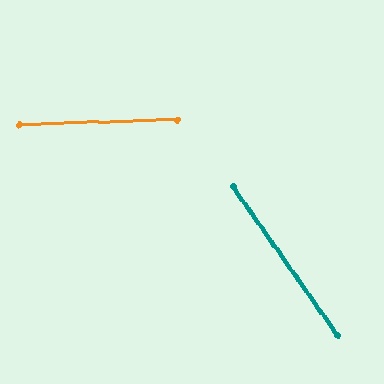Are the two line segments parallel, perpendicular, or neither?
Neither parallel nor perpendicular — they differ by about 57°.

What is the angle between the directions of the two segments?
Approximately 57 degrees.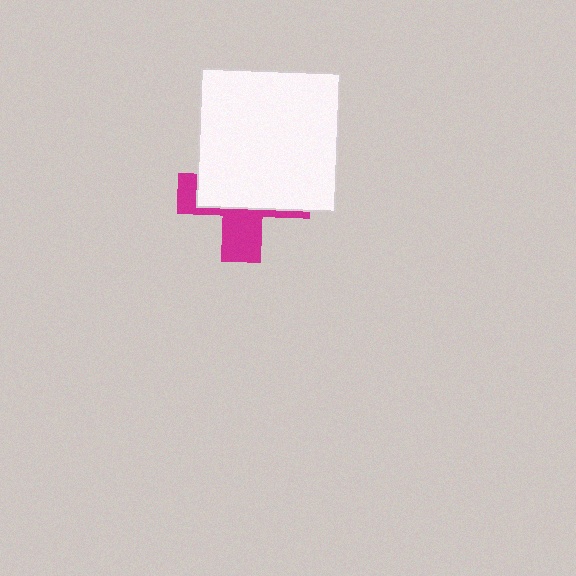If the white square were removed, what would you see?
You would see the complete magenta cross.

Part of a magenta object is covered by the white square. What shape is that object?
It is a cross.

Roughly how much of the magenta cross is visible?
A small part of it is visible (roughly 37%).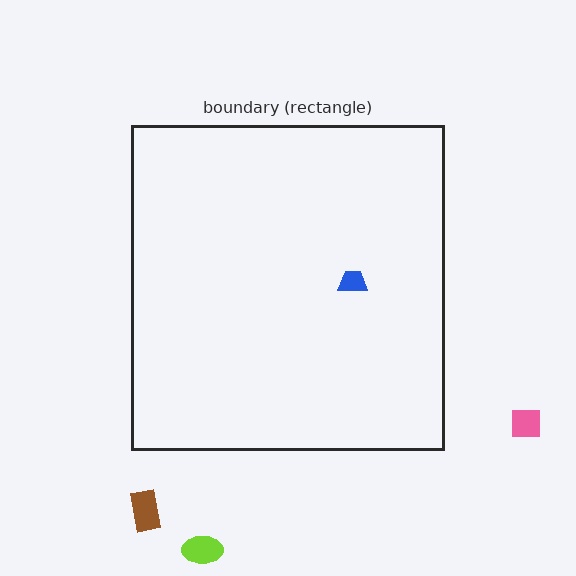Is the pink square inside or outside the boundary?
Outside.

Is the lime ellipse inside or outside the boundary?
Outside.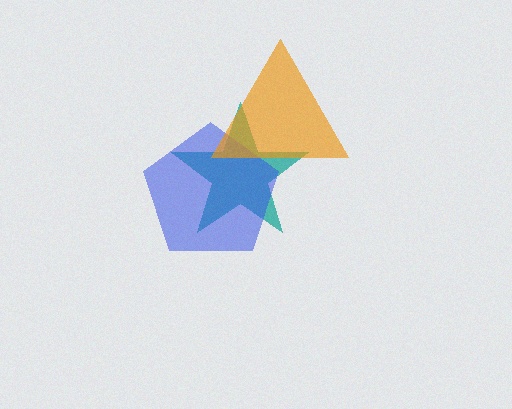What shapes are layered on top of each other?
The layered shapes are: a teal star, a blue pentagon, an orange triangle.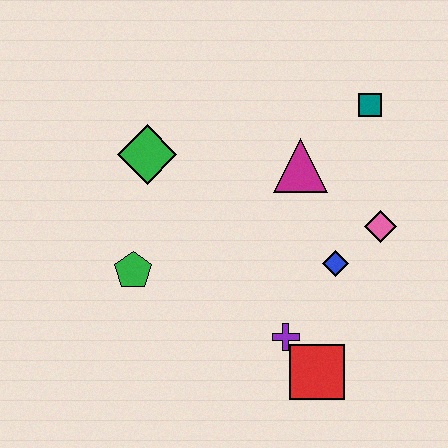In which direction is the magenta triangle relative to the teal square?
The magenta triangle is to the left of the teal square.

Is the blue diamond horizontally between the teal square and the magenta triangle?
Yes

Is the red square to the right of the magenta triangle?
Yes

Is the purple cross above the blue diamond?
No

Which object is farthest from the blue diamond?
The green diamond is farthest from the blue diamond.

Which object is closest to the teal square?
The magenta triangle is closest to the teal square.